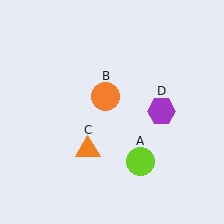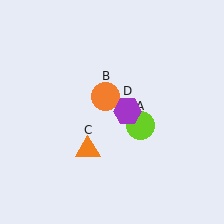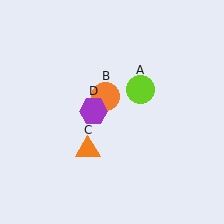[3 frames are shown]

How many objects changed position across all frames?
2 objects changed position: lime circle (object A), purple hexagon (object D).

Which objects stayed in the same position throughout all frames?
Orange circle (object B) and orange triangle (object C) remained stationary.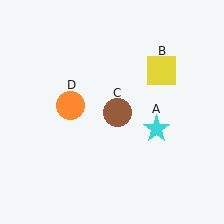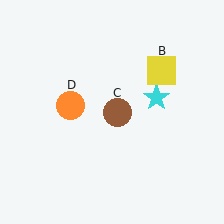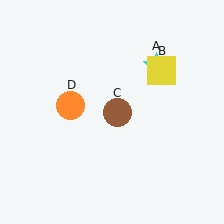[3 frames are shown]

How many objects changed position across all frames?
1 object changed position: cyan star (object A).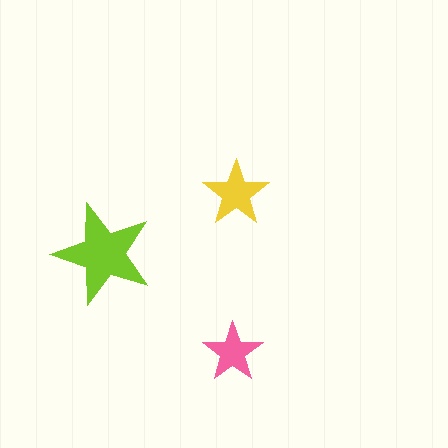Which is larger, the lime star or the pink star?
The lime one.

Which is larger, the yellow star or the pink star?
The yellow one.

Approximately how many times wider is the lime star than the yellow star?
About 1.5 times wider.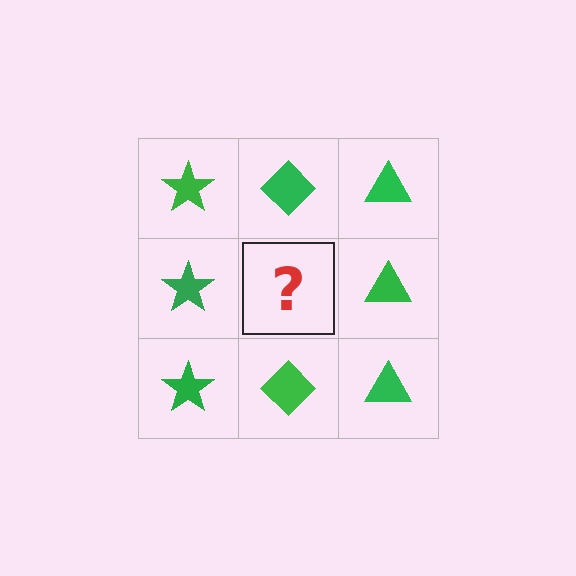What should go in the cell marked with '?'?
The missing cell should contain a green diamond.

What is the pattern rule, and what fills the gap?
The rule is that each column has a consistent shape. The gap should be filled with a green diamond.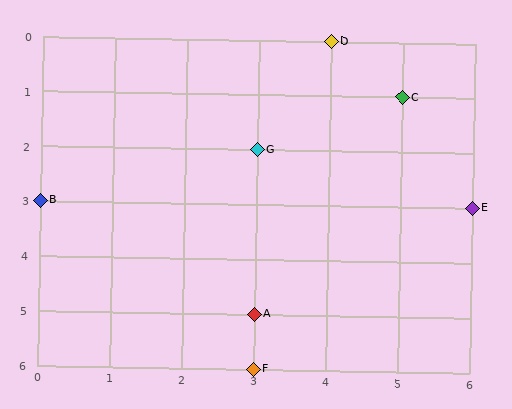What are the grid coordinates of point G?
Point G is at grid coordinates (3, 2).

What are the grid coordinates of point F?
Point F is at grid coordinates (3, 6).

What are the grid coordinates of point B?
Point B is at grid coordinates (0, 3).